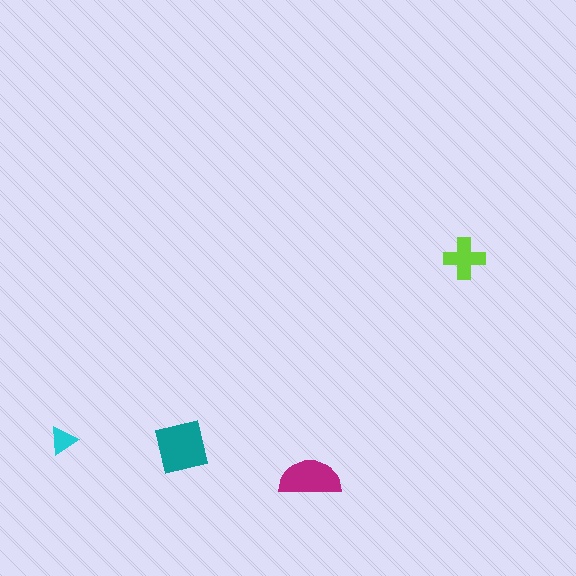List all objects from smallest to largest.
The cyan triangle, the lime cross, the magenta semicircle, the teal square.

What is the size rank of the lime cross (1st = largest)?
3rd.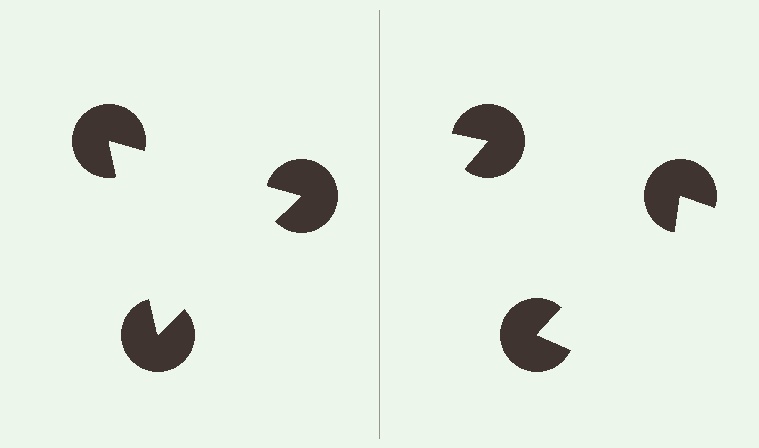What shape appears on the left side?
An illusory triangle.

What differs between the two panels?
The pac-man discs are positioned identically on both sides; only the wedge orientations differ. On the left they align to a triangle; on the right they are misaligned.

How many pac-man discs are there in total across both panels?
6 — 3 on each side.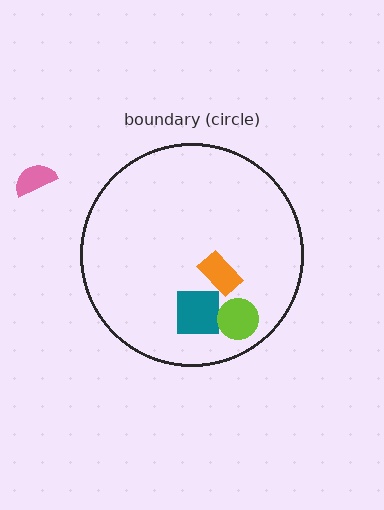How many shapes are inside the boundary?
3 inside, 1 outside.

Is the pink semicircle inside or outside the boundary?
Outside.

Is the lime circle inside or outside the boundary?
Inside.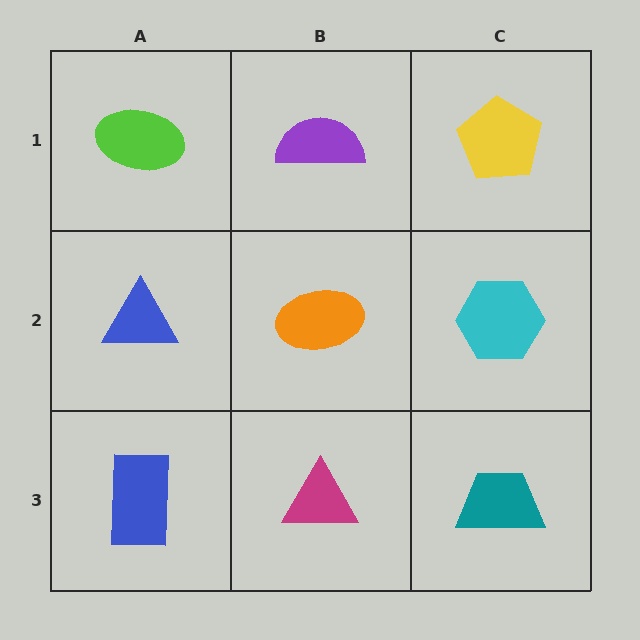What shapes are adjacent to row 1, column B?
An orange ellipse (row 2, column B), a lime ellipse (row 1, column A), a yellow pentagon (row 1, column C).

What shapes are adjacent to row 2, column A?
A lime ellipse (row 1, column A), a blue rectangle (row 3, column A), an orange ellipse (row 2, column B).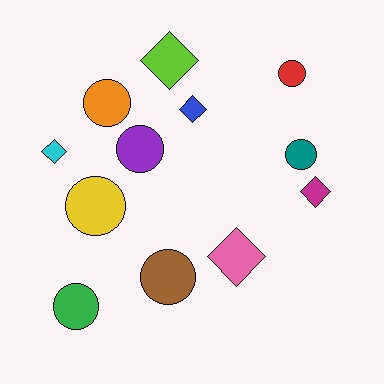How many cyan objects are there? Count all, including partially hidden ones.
There is 1 cyan object.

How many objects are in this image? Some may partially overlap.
There are 12 objects.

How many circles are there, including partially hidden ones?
There are 7 circles.